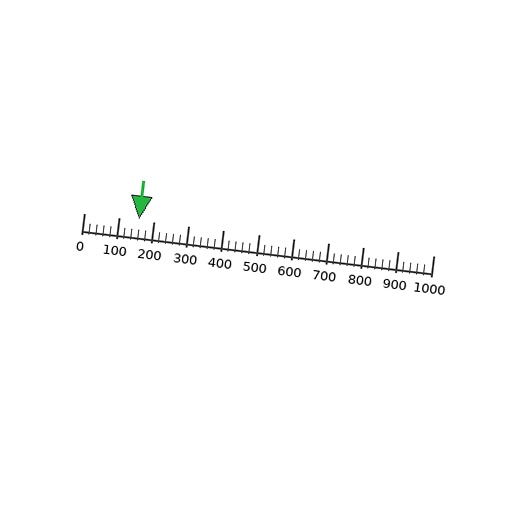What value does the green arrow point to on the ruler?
The green arrow points to approximately 157.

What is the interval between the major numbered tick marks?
The major tick marks are spaced 100 units apart.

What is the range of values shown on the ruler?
The ruler shows values from 0 to 1000.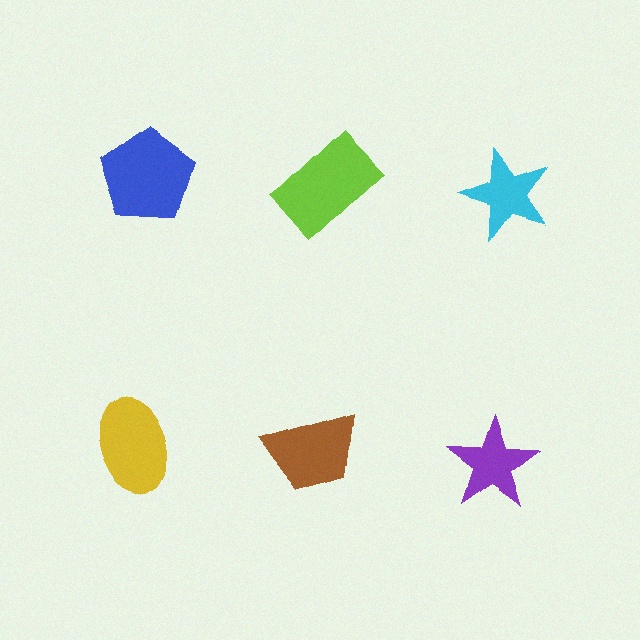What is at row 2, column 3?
A purple star.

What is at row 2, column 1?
A yellow ellipse.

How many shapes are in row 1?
3 shapes.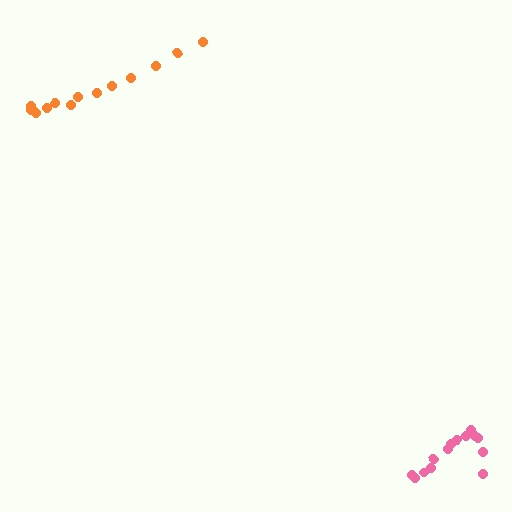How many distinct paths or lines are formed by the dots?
There are 2 distinct paths.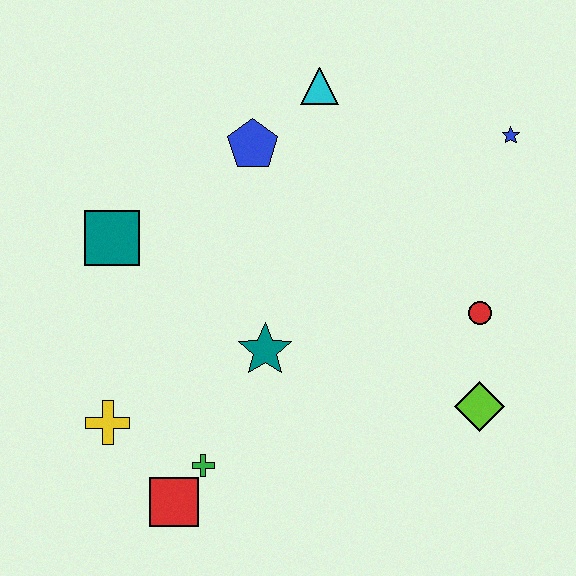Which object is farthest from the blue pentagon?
The red square is farthest from the blue pentagon.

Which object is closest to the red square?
The green cross is closest to the red square.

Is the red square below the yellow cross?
Yes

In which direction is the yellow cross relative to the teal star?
The yellow cross is to the left of the teal star.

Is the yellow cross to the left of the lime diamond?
Yes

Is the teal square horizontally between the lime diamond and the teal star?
No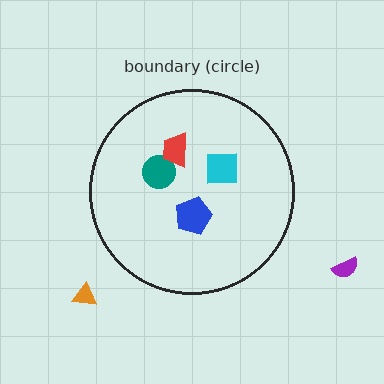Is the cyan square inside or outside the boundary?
Inside.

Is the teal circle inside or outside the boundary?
Inside.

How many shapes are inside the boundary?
4 inside, 2 outside.